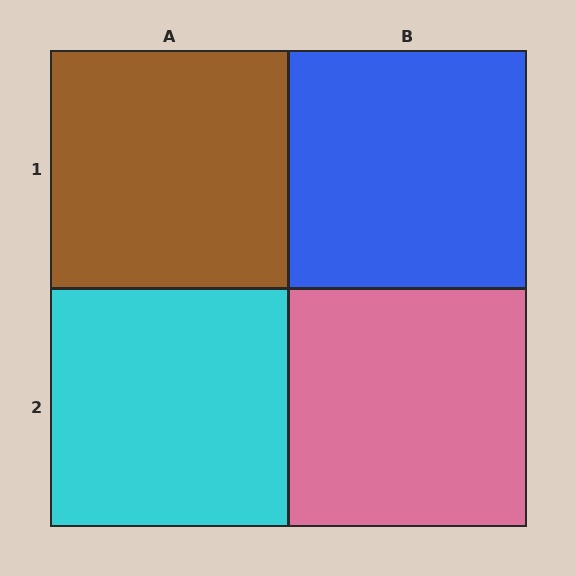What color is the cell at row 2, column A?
Cyan.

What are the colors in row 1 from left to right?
Brown, blue.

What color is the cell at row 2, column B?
Pink.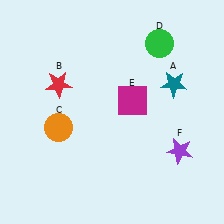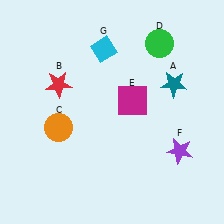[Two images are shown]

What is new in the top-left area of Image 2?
A cyan diamond (G) was added in the top-left area of Image 2.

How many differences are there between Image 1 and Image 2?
There is 1 difference between the two images.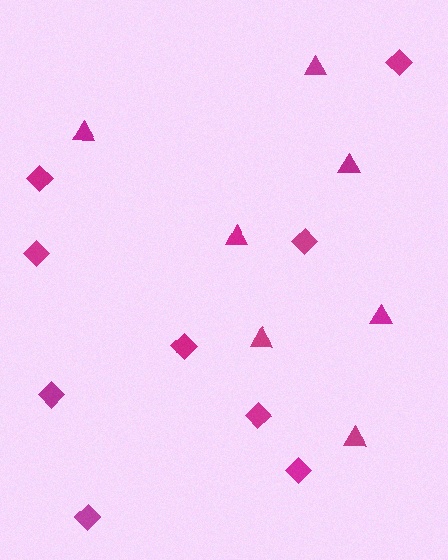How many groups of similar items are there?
There are 2 groups: one group of triangles (7) and one group of diamonds (9).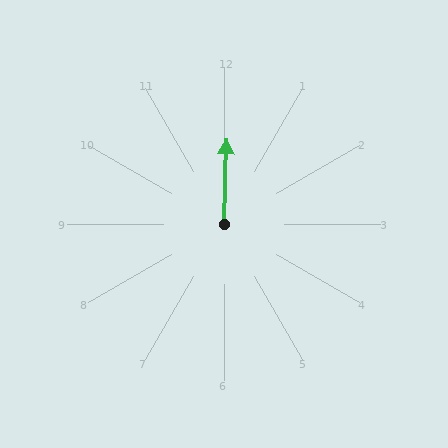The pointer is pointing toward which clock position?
Roughly 12 o'clock.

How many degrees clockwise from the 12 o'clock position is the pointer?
Approximately 2 degrees.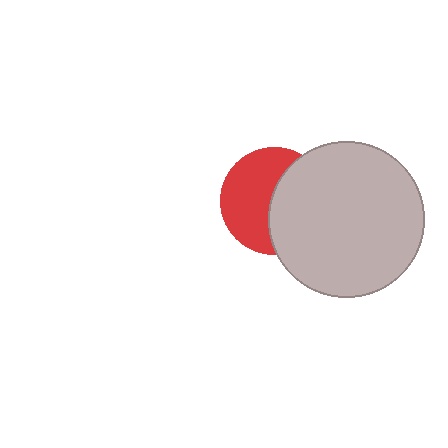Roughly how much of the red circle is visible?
About half of it is visible (roughly 53%).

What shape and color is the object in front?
The object in front is a light gray circle.